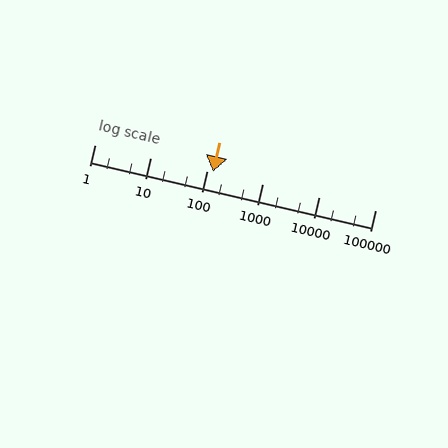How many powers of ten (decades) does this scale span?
The scale spans 5 decades, from 1 to 100000.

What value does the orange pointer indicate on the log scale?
The pointer indicates approximately 130.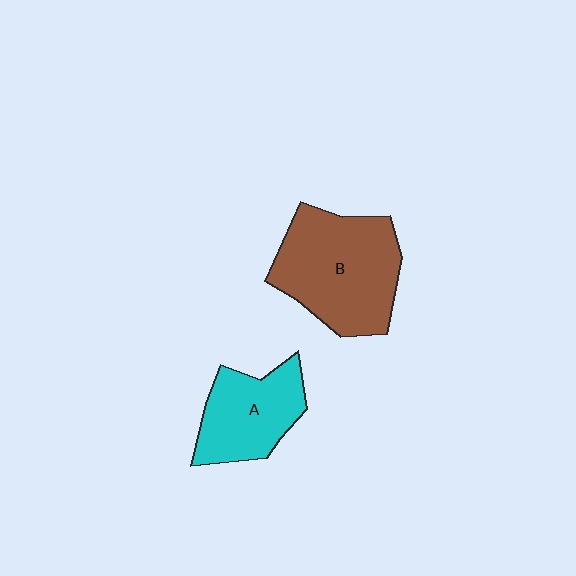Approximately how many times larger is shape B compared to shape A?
Approximately 1.5 times.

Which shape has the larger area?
Shape B (brown).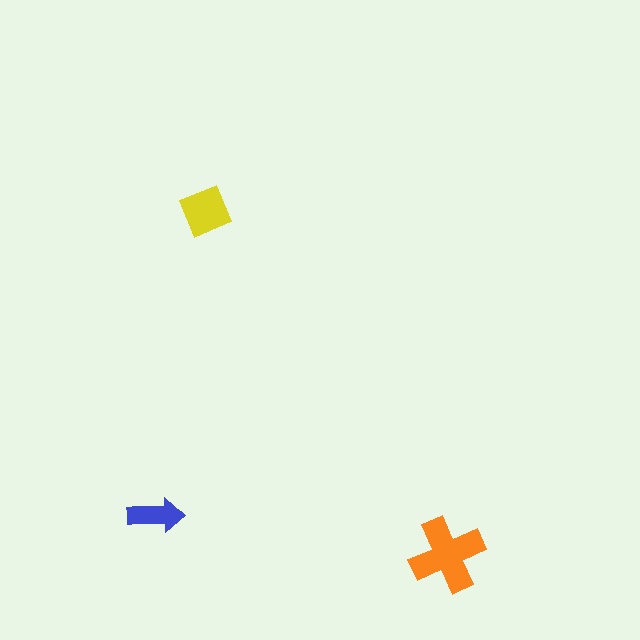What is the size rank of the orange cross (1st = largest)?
1st.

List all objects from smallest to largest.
The blue arrow, the yellow diamond, the orange cross.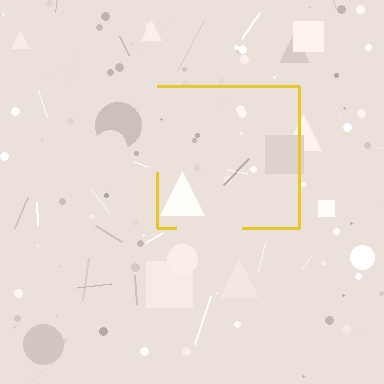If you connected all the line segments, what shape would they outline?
They would outline a square.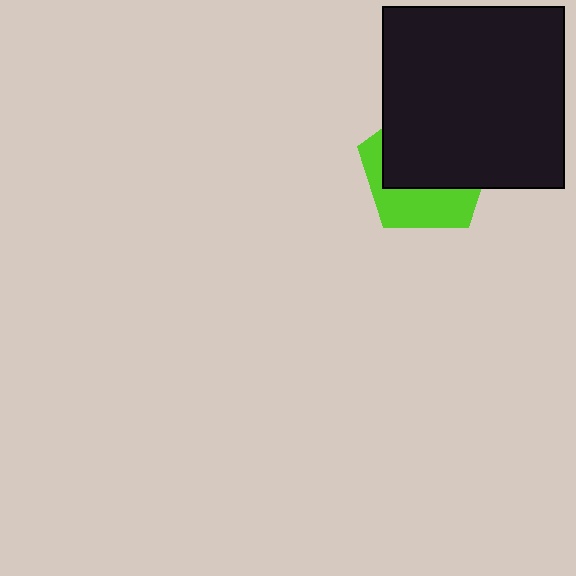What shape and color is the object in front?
The object in front is a black square.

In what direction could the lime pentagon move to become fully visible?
The lime pentagon could move down. That would shift it out from behind the black square entirely.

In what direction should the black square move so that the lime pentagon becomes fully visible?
The black square should move up. That is the shortest direction to clear the overlap and leave the lime pentagon fully visible.